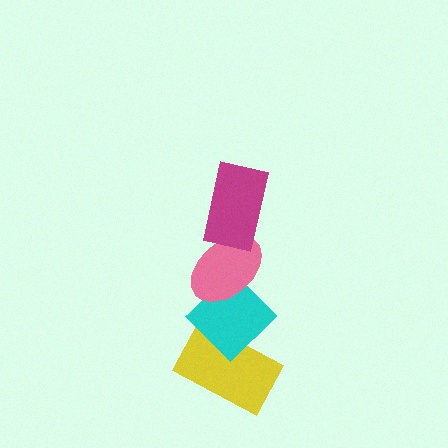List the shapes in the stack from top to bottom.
From top to bottom: the magenta rectangle, the pink ellipse, the cyan diamond, the yellow rectangle.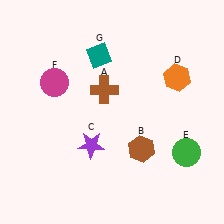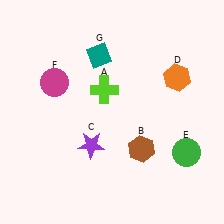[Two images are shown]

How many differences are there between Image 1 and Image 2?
There is 1 difference between the two images.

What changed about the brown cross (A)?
In Image 1, A is brown. In Image 2, it changed to lime.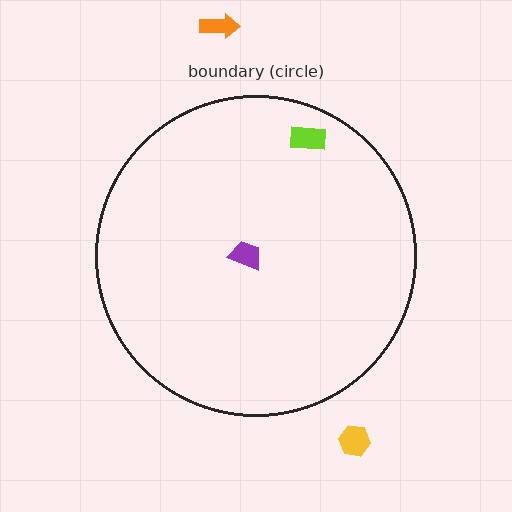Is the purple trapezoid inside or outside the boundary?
Inside.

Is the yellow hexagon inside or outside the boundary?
Outside.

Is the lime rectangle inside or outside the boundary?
Inside.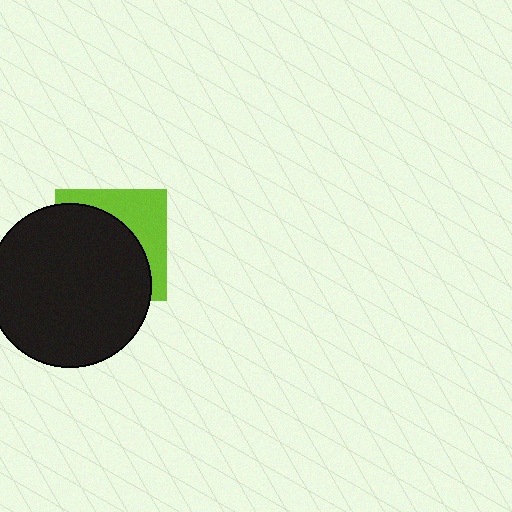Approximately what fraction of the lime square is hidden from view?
Roughly 64% of the lime square is hidden behind the black circle.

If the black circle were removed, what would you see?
You would see the complete lime square.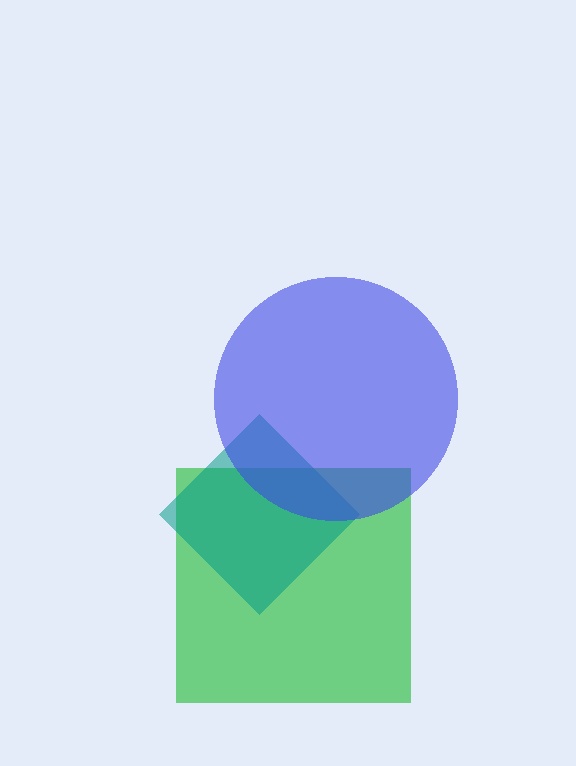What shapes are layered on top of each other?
The layered shapes are: a green square, a teal diamond, a blue circle.